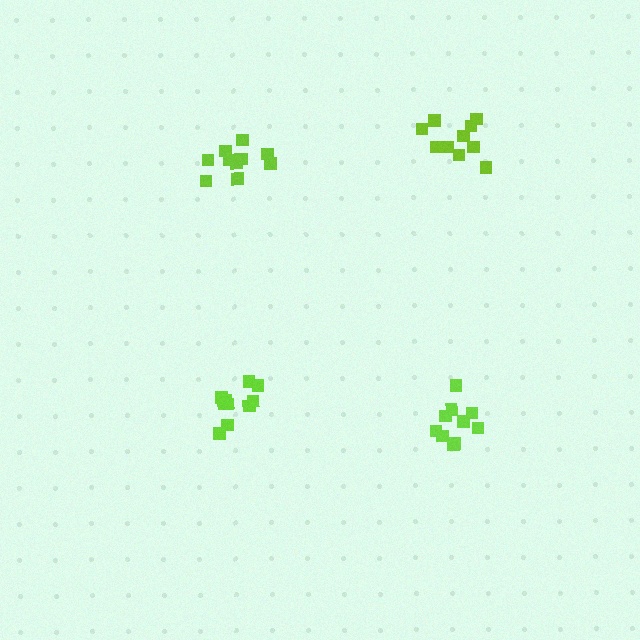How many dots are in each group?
Group 1: 10 dots, Group 2: 10 dots, Group 3: 10 dots, Group 4: 10 dots (40 total).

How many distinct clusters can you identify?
There are 4 distinct clusters.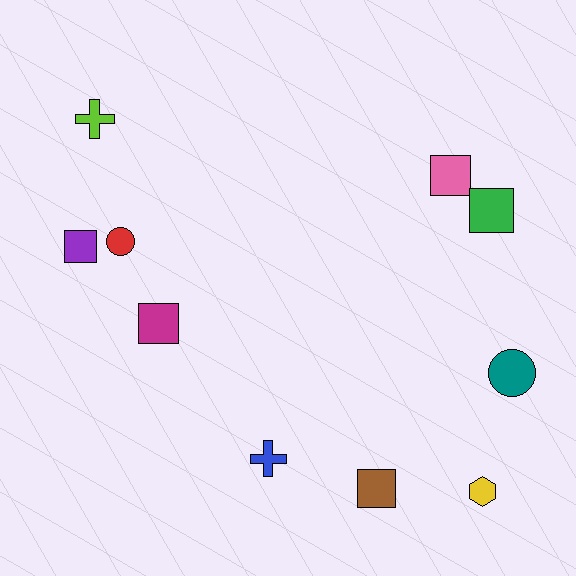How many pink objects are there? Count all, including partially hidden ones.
There is 1 pink object.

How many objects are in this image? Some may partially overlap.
There are 10 objects.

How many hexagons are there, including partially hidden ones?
There is 1 hexagon.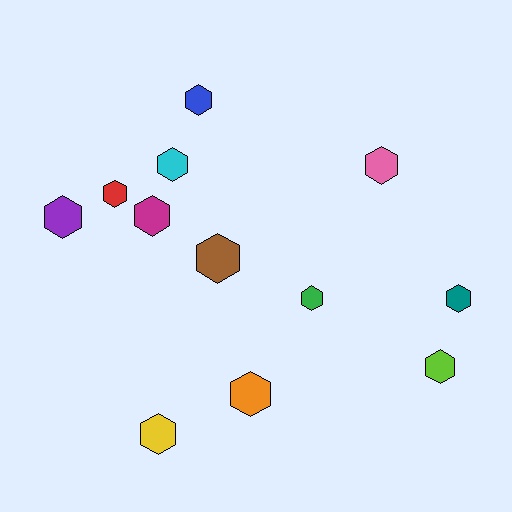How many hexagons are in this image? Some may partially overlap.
There are 12 hexagons.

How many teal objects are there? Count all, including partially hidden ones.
There is 1 teal object.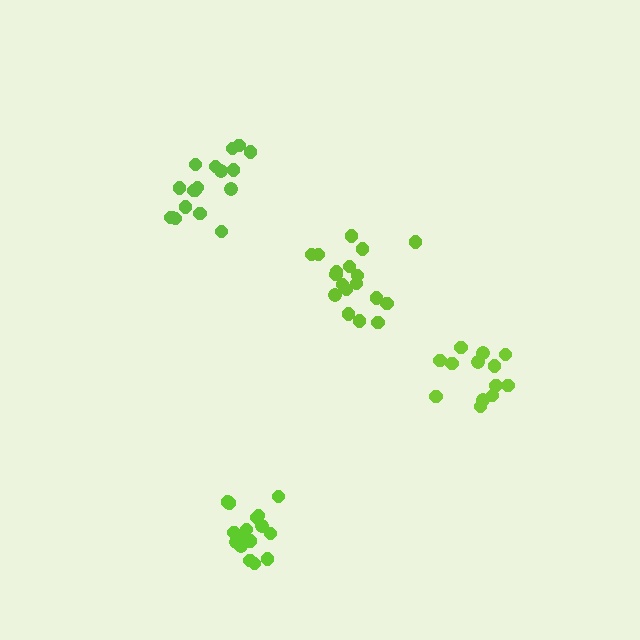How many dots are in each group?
Group 1: 19 dots, Group 2: 16 dots, Group 3: 18 dots, Group 4: 13 dots (66 total).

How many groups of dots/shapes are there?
There are 4 groups.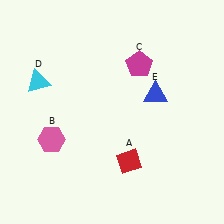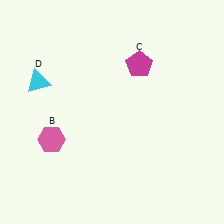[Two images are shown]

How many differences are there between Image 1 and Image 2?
There are 2 differences between the two images.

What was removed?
The red diamond (A), the blue triangle (E) were removed in Image 2.